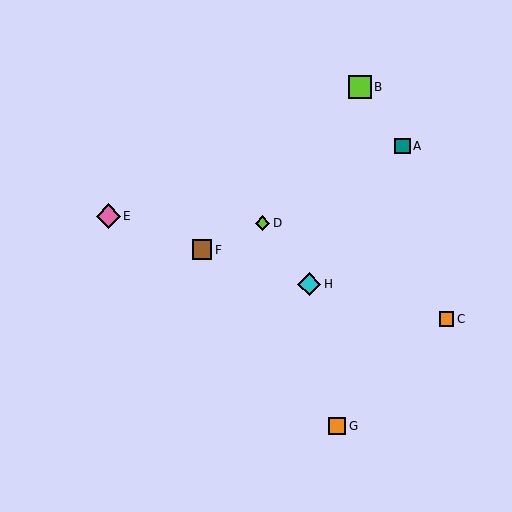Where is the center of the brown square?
The center of the brown square is at (202, 250).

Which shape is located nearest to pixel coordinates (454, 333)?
The orange square (labeled C) at (447, 319) is nearest to that location.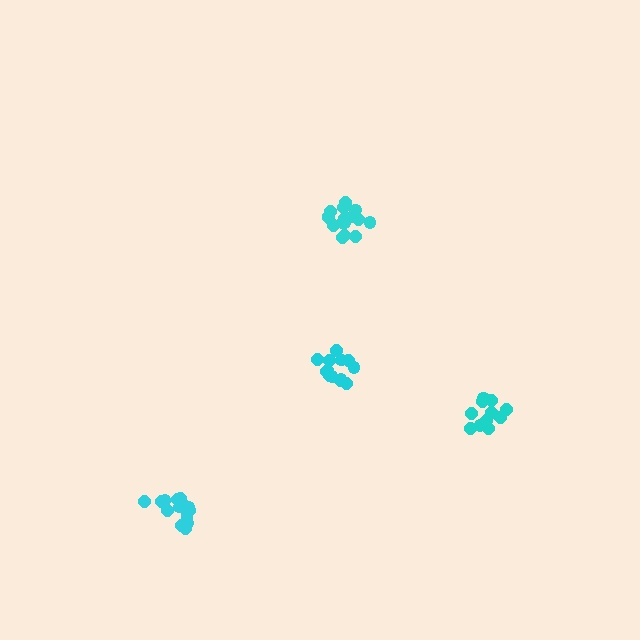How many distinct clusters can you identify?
There are 4 distinct clusters.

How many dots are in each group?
Group 1: 16 dots, Group 2: 16 dots, Group 3: 13 dots, Group 4: 12 dots (57 total).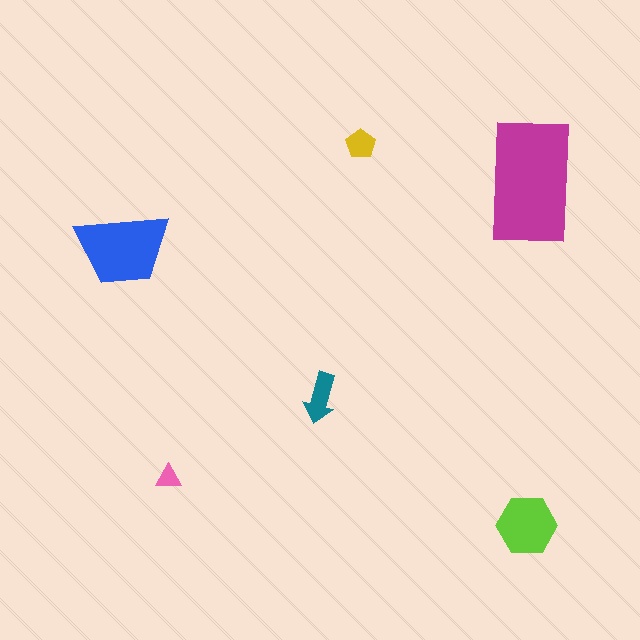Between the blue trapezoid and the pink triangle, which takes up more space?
The blue trapezoid.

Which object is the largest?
The magenta rectangle.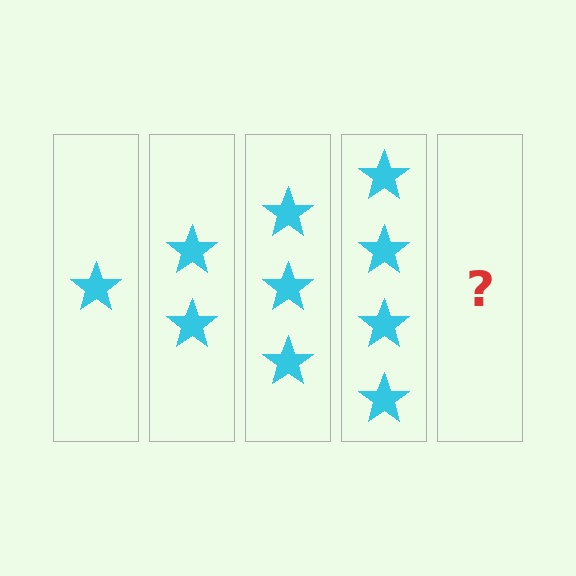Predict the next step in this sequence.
The next step is 5 stars.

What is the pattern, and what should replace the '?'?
The pattern is that each step adds one more star. The '?' should be 5 stars.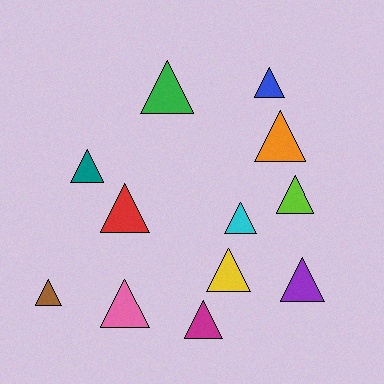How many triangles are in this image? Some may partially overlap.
There are 12 triangles.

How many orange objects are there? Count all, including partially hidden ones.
There is 1 orange object.